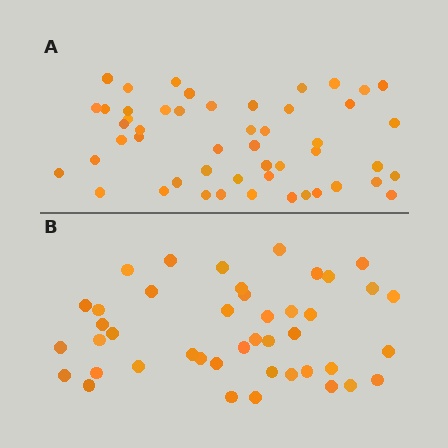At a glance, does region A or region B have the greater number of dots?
Region A (the top region) has more dots.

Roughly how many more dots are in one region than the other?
Region A has roughly 8 or so more dots than region B.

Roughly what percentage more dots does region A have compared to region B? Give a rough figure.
About 15% more.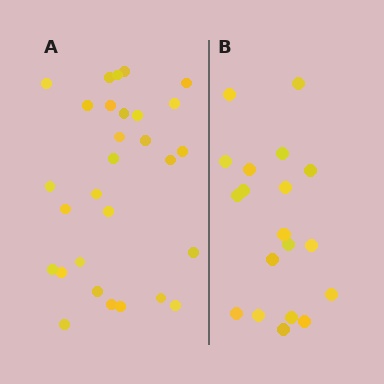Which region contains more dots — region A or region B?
Region A (the left region) has more dots.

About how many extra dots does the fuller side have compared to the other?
Region A has roughly 10 or so more dots than region B.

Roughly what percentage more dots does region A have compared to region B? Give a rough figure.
About 55% more.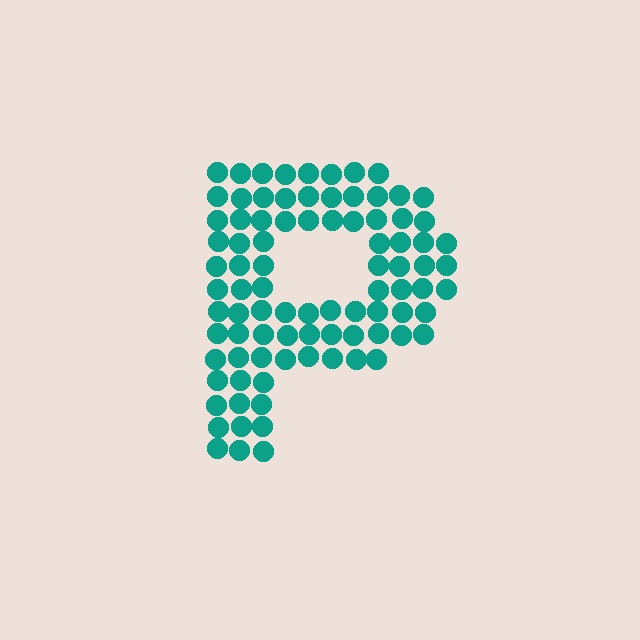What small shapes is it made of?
It is made of small circles.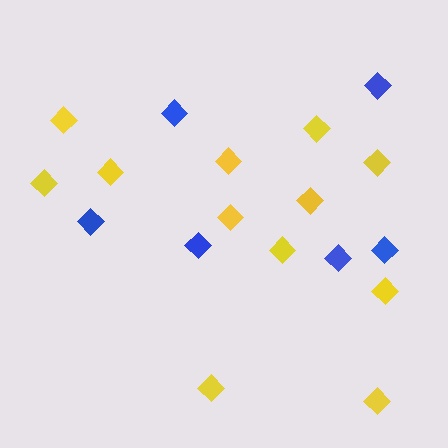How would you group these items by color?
There are 2 groups: one group of blue diamonds (6) and one group of yellow diamonds (12).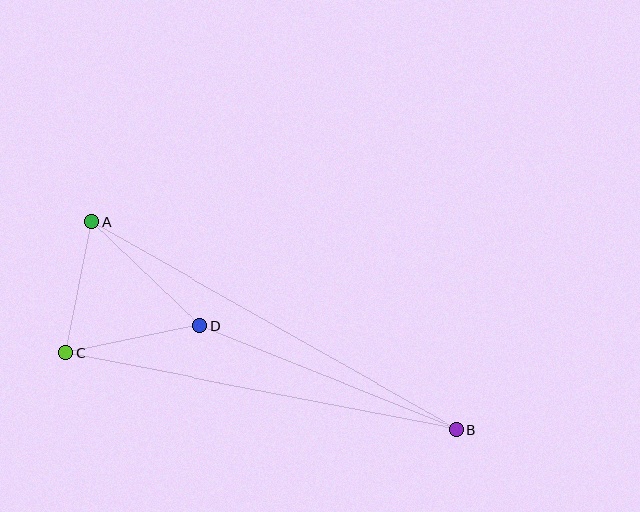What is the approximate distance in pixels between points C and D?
The distance between C and D is approximately 137 pixels.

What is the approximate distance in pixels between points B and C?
The distance between B and C is approximately 399 pixels.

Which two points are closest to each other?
Points A and C are closest to each other.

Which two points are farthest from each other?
Points A and B are farthest from each other.